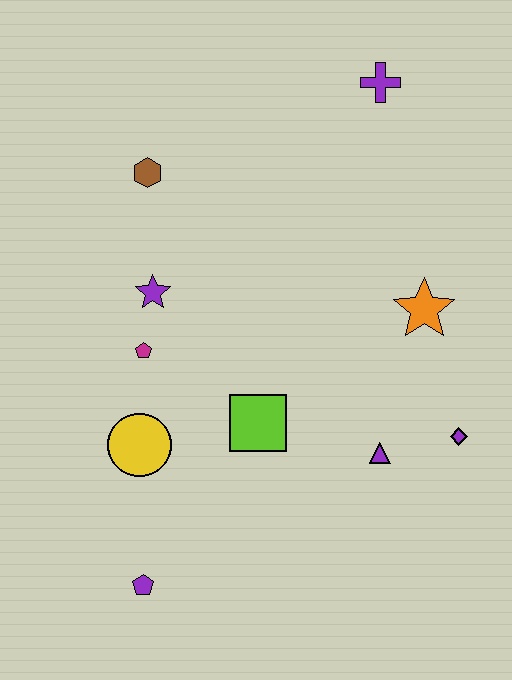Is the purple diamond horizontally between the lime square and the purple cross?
No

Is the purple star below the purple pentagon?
No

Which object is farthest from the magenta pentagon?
The purple cross is farthest from the magenta pentagon.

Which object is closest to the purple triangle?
The purple diamond is closest to the purple triangle.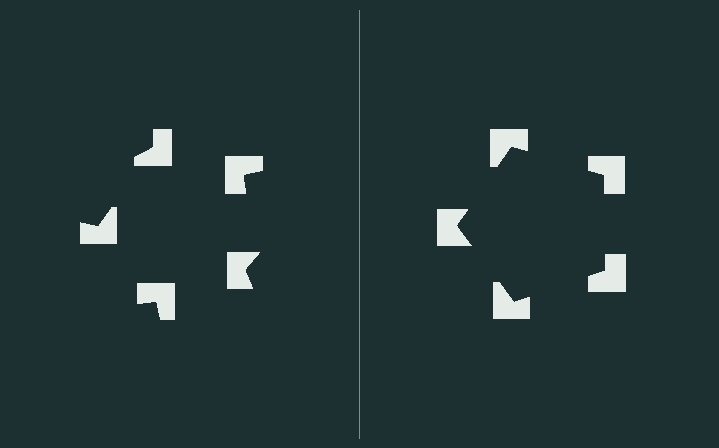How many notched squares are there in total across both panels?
10 — 5 on each side.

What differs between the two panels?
The notched squares are positioned identically on both sides; only the wedge orientations differ. On the right they align to a pentagon; on the left they are misaligned.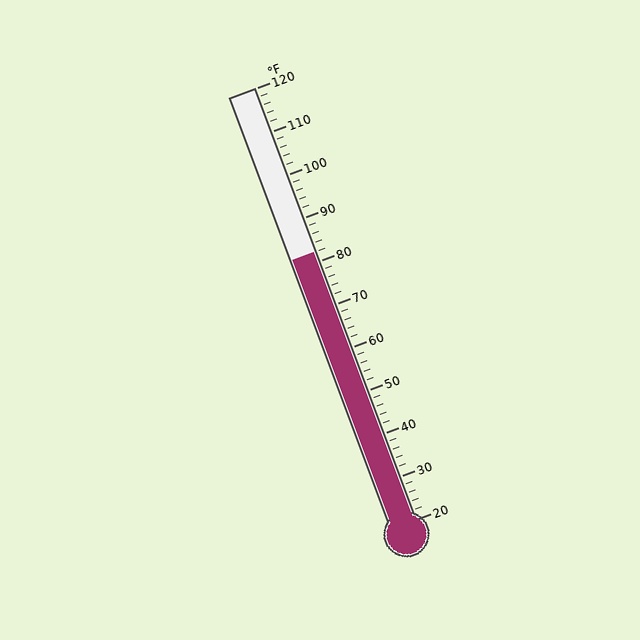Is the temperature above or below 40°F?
The temperature is above 40°F.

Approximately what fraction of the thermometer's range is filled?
The thermometer is filled to approximately 60% of its range.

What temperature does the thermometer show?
The thermometer shows approximately 82°F.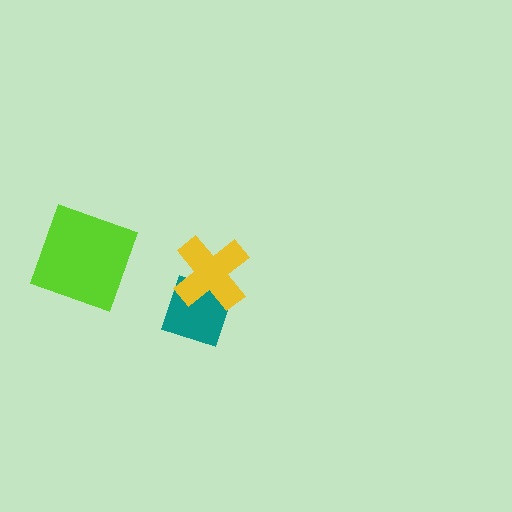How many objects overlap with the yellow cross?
1 object overlaps with the yellow cross.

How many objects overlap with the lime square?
0 objects overlap with the lime square.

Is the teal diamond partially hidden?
Yes, it is partially covered by another shape.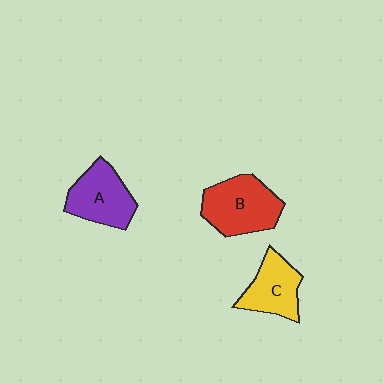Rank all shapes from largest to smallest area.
From largest to smallest: B (red), A (purple), C (yellow).